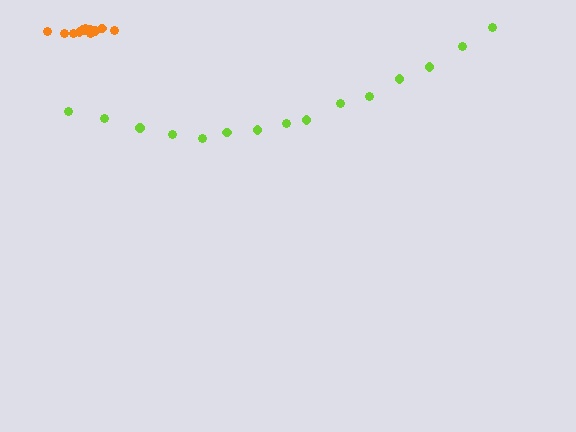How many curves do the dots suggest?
There are 2 distinct paths.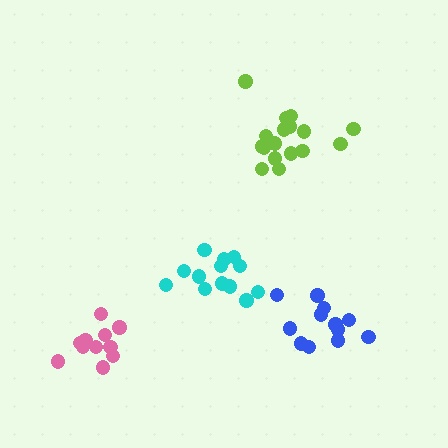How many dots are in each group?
Group 1: 17 dots, Group 2: 13 dots, Group 3: 12 dots, Group 4: 11 dots (53 total).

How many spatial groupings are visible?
There are 4 spatial groupings.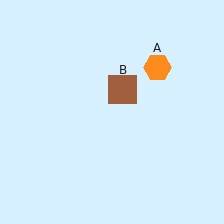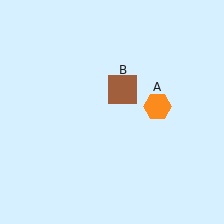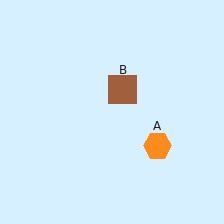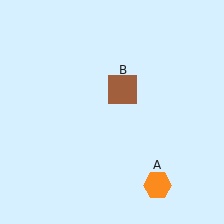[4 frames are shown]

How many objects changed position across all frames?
1 object changed position: orange hexagon (object A).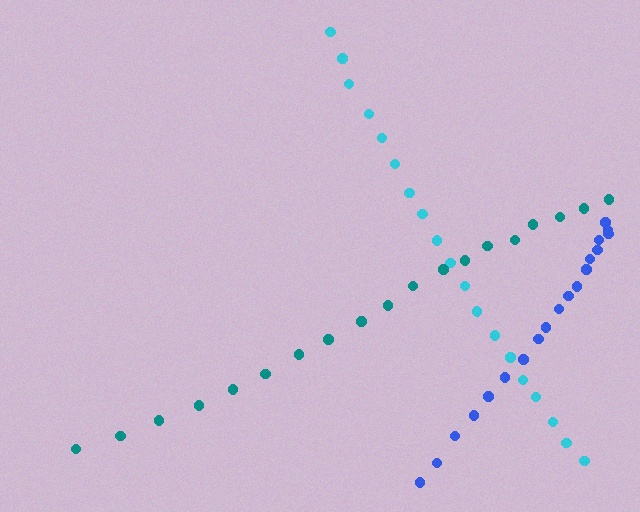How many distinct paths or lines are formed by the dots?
There are 3 distinct paths.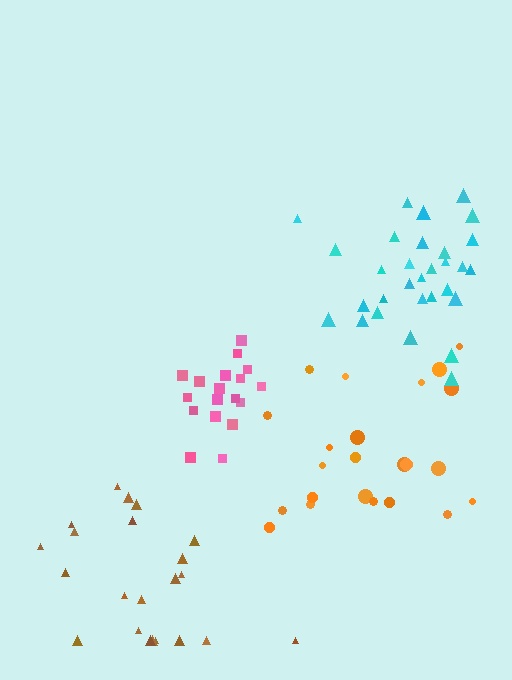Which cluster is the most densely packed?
Pink.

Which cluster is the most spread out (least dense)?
Brown.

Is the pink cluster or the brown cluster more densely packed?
Pink.